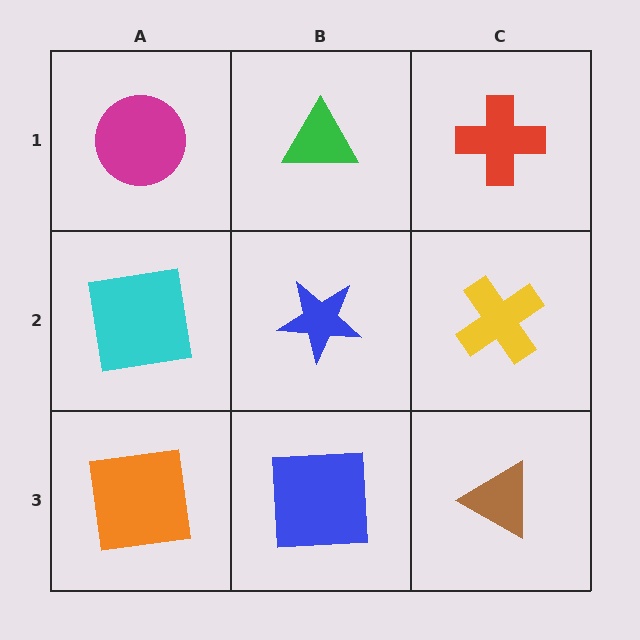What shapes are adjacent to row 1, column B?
A blue star (row 2, column B), a magenta circle (row 1, column A), a red cross (row 1, column C).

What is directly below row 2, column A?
An orange square.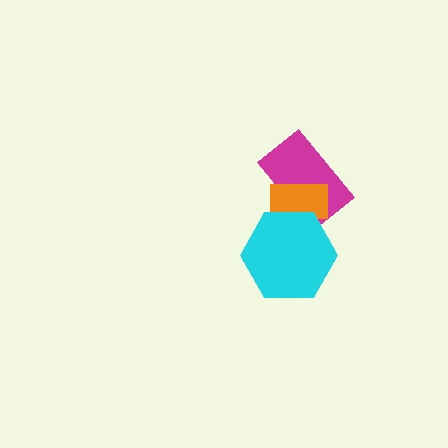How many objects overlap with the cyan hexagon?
2 objects overlap with the cyan hexagon.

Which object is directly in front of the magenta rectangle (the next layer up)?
The orange rectangle is directly in front of the magenta rectangle.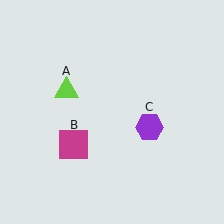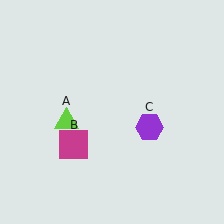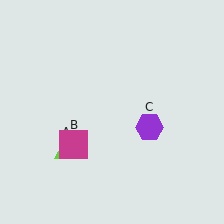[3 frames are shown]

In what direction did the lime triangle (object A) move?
The lime triangle (object A) moved down.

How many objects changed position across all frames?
1 object changed position: lime triangle (object A).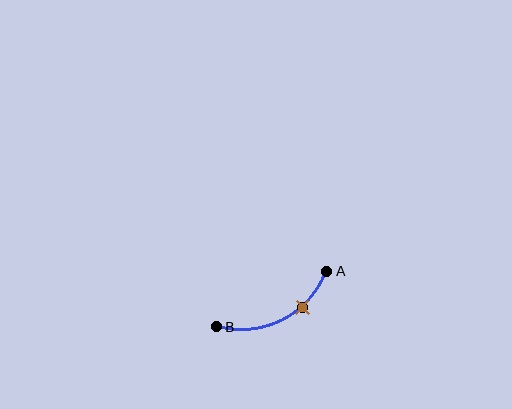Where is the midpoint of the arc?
The arc midpoint is the point on the curve farthest from the straight line joining A and B. It sits below that line.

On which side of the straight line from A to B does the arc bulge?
The arc bulges below the straight line connecting A and B.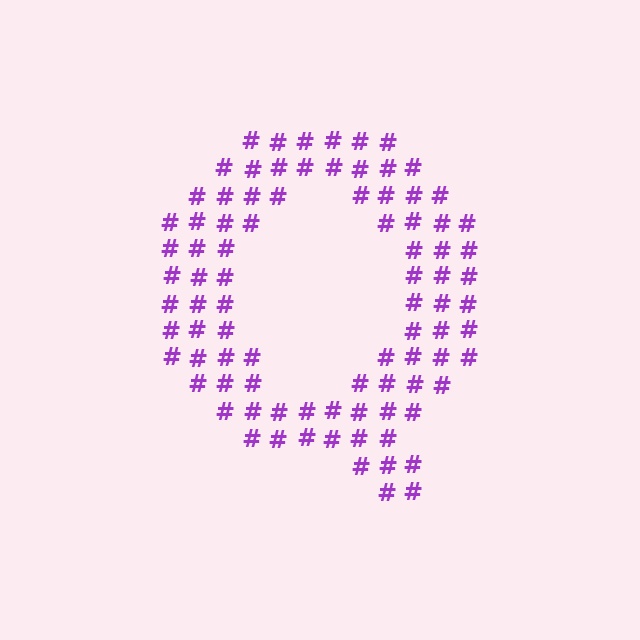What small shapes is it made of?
It is made of small hash symbols.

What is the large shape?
The large shape is the letter Q.